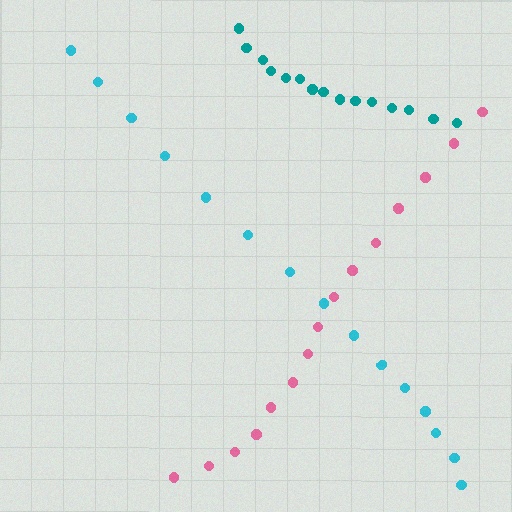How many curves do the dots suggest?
There are 3 distinct paths.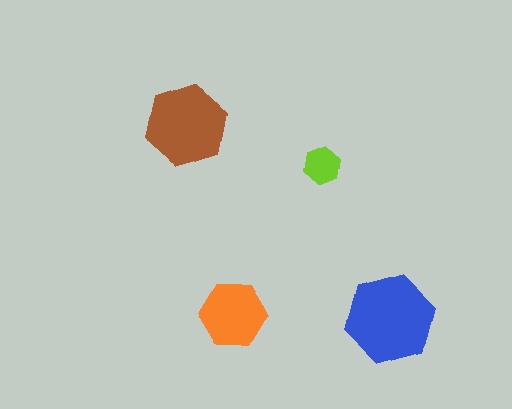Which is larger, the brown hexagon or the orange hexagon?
The brown one.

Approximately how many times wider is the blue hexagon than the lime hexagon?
About 2.5 times wider.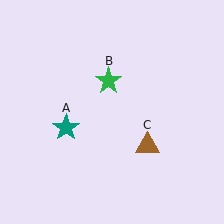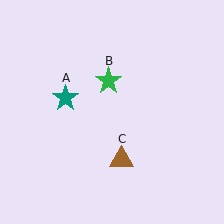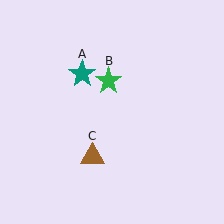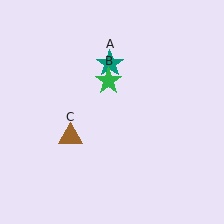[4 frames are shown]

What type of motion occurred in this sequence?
The teal star (object A), brown triangle (object C) rotated clockwise around the center of the scene.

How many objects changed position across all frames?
2 objects changed position: teal star (object A), brown triangle (object C).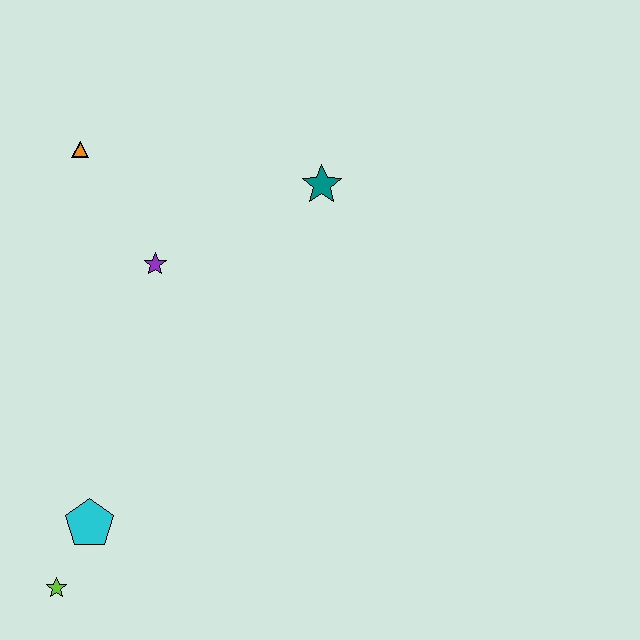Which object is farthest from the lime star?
The teal star is farthest from the lime star.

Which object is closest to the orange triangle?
The purple star is closest to the orange triangle.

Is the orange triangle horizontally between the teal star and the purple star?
No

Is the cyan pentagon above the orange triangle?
No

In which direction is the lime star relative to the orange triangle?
The lime star is below the orange triangle.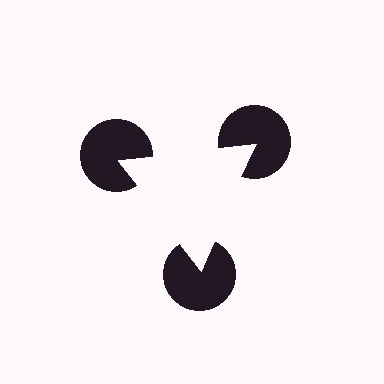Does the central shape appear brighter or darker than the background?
It typically appears slightly brighter than the background, even though no actual brightness change is drawn.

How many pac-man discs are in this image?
There are 3 — one at each vertex of the illusory triangle.